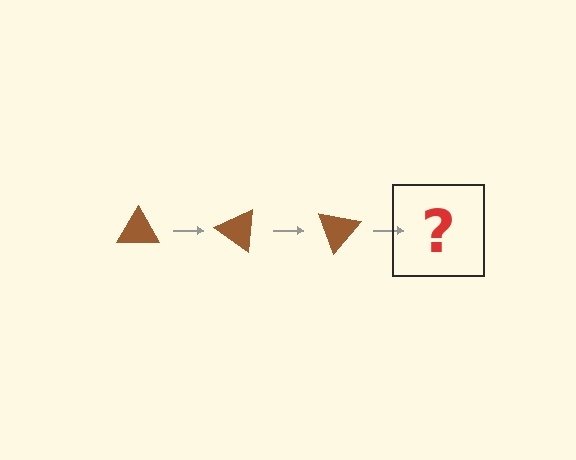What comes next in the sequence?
The next element should be a brown triangle rotated 105 degrees.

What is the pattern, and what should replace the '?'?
The pattern is that the triangle rotates 35 degrees each step. The '?' should be a brown triangle rotated 105 degrees.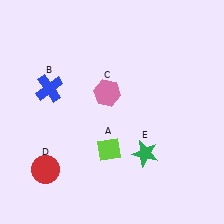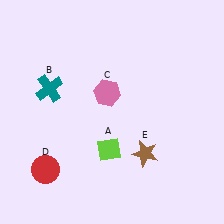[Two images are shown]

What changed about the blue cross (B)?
In Image 1, B is blue. In Image 2, it changed to teal.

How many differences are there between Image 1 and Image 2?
There are 2 differences between the two images.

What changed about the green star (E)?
In Image 1, E is green. In Image 2, it changed to brown.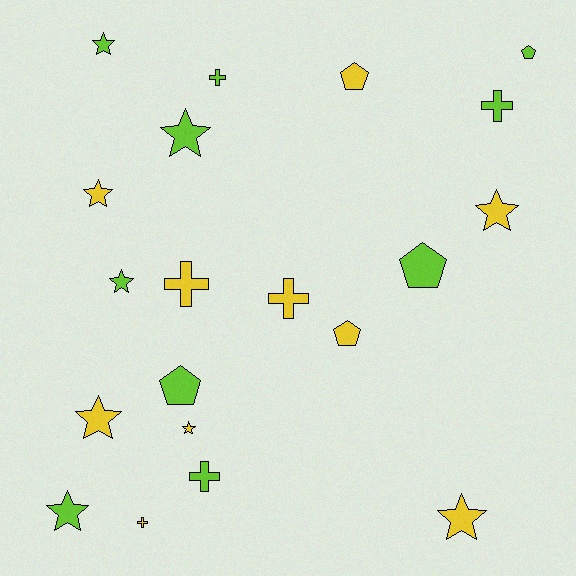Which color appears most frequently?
Yellow, with 10 objects.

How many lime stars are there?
There are 4 lime stars.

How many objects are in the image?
There are 20 objects.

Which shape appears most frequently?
Star, with 9 objects.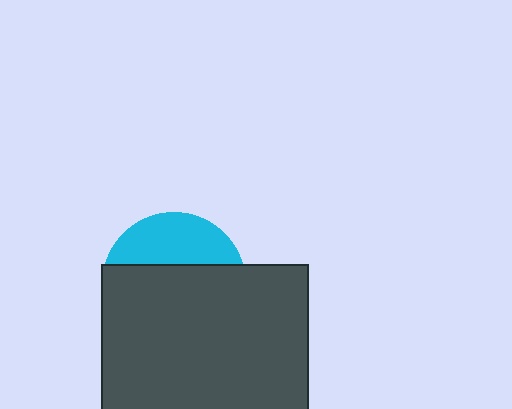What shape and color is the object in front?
The object in front is a dark gray rectangle.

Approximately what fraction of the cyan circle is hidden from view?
Roughly 68% of the cyan circle is hidden behind the dark gray rectangle.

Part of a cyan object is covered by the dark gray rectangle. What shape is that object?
It is a circle.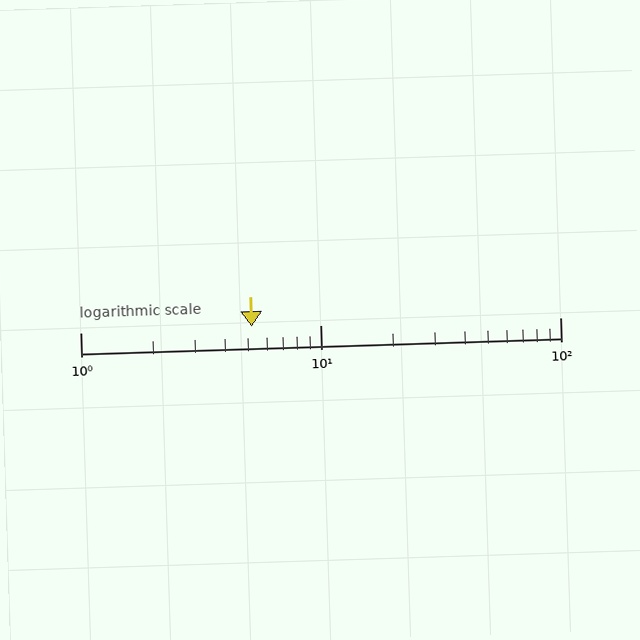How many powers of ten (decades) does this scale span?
The scale spans 2 decades, from 1 to 100.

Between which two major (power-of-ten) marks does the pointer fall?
The pointer is between 1 and 10.